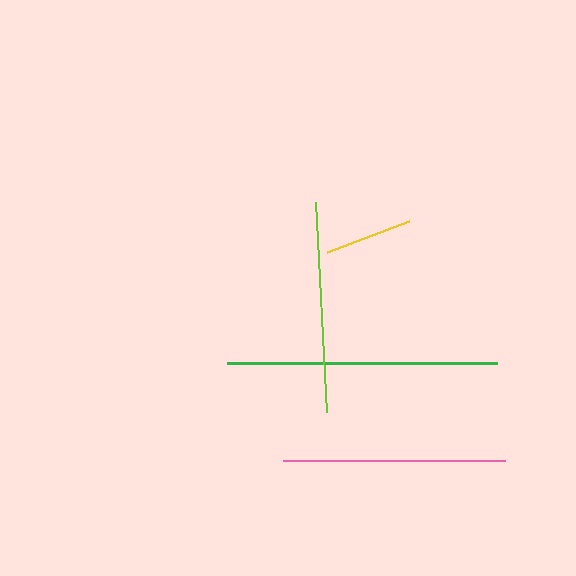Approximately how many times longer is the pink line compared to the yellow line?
The pink line is approximately 2.5 times the length of the yellow line.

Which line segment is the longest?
The green line is the longest at approximately 270 pixels.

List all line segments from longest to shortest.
From longest to shortest: green, pink, lime, yellow.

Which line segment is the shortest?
The yellow line is the shortest at approximately 87 pixels.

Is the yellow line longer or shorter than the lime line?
The lime line is longer than the yellow line.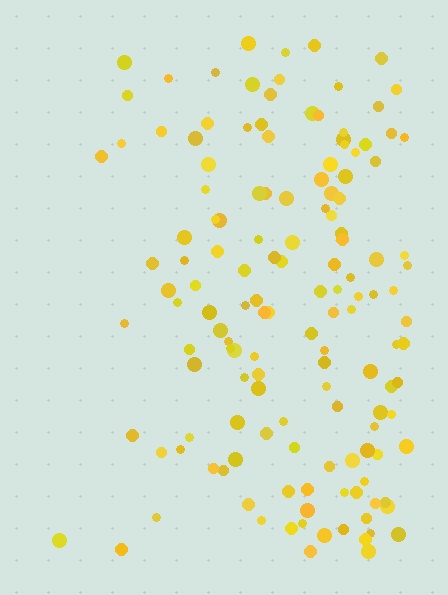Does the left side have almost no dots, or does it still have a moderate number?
Still a moderate number, just noticeably fewer than the right.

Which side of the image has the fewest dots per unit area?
The left.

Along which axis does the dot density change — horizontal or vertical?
Horizontal.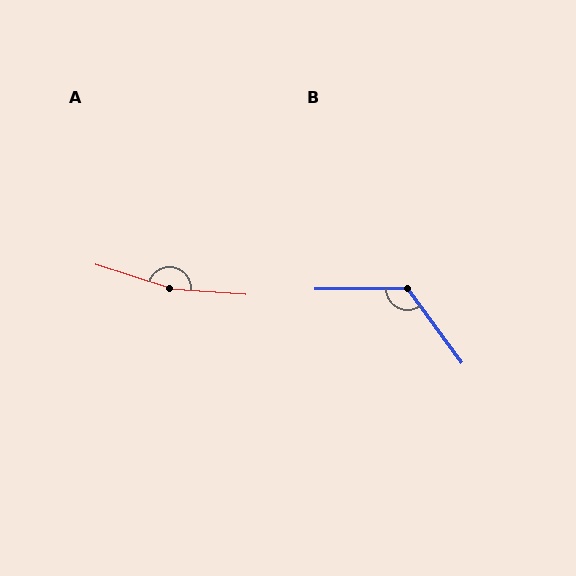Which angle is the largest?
A, at approximately 166 degrees.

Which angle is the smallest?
B, at approximately 126 degrees.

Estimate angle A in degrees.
Approximately 166 degrees.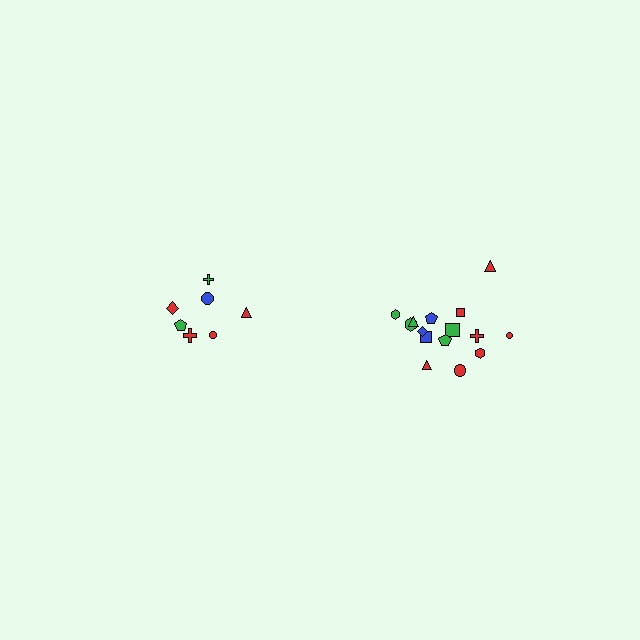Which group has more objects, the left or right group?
The right group.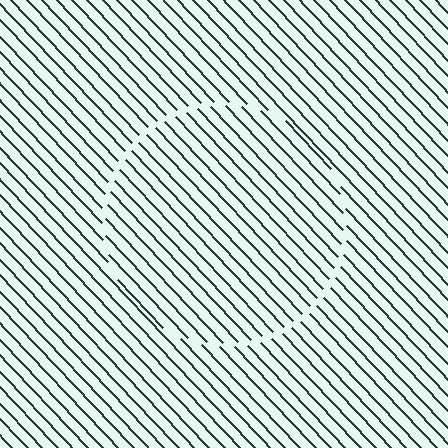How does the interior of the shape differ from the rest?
The interior of the shape contains the same grating, shifted by half a period — the contour is defined by the phase discontinuity where line-ends from the inner and outer gratings abut.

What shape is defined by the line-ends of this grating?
An illusory circle. The interior of the shape contains the same grating, shifted by half a period — the contour is defined by the phase discontinuity where line-ends from the inner and outer gratings abut.